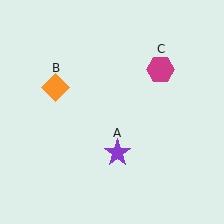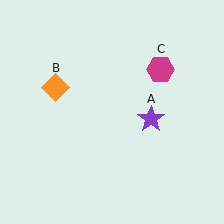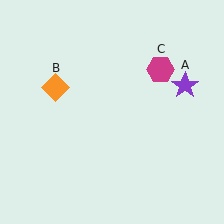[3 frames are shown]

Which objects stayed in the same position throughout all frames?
Orange diamond (object B) and magenta hexagon (object C) remained stationary.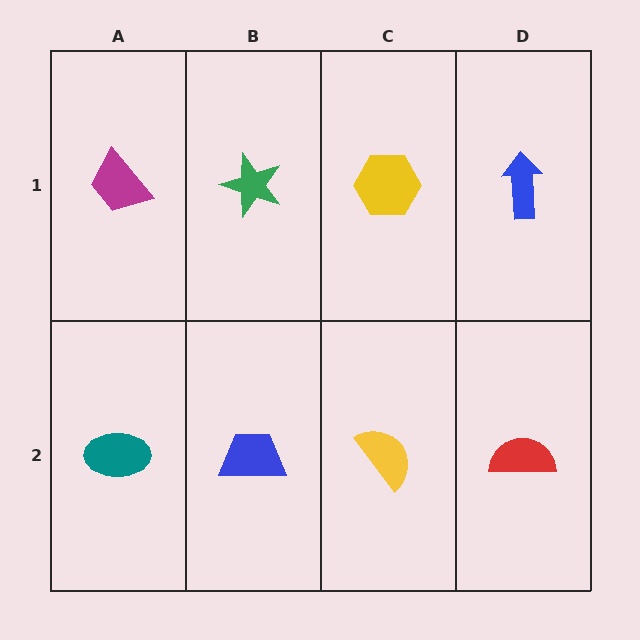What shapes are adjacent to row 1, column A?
A teal ellipse (row 2, column A), a green star (row 1, column B).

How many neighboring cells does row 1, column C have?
3.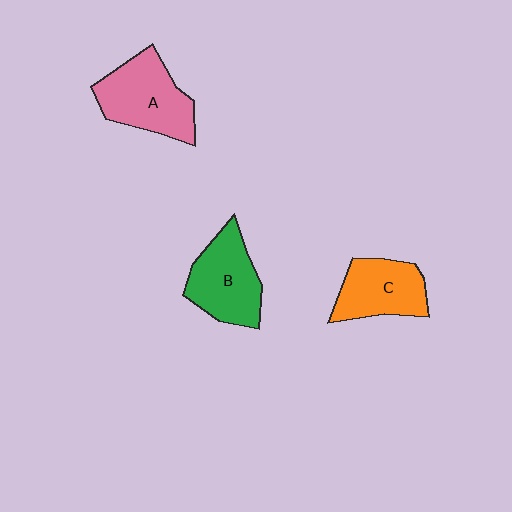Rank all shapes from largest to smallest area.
From largest to smallest: A (pink), B (green), C (orange).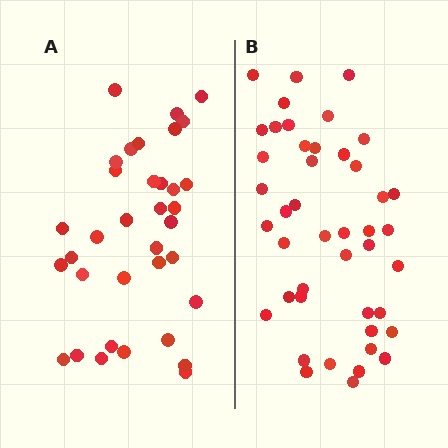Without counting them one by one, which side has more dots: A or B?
Region B (the right region) has more dots.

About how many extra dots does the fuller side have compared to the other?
Region B has roughly 8 or so more dots than region A.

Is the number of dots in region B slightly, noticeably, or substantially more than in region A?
Region B has noticeably more, but not dramatically so. The ratio is roughly 1.3 to 1.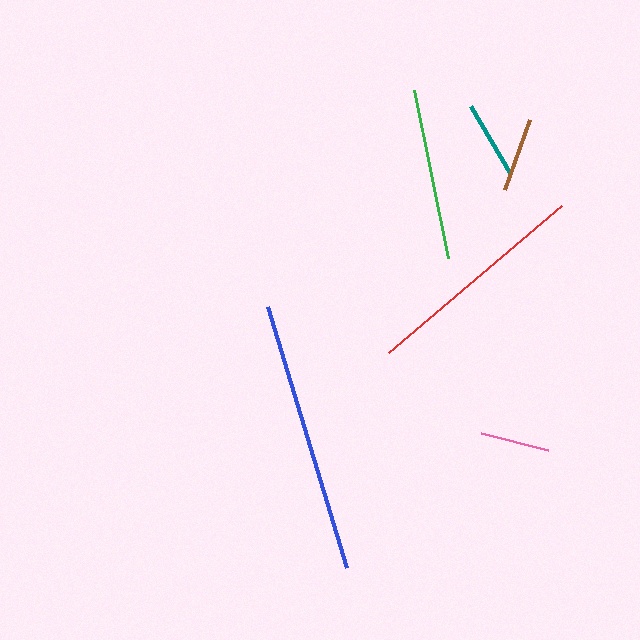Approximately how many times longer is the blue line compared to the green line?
The blue line is approximately 1.6 times the length of the green line.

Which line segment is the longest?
The blue line is the longest at approximately 272 pixels.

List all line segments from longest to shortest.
From longest to shortest: blue, red, green, teal, brown, pink.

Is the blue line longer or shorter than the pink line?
The blue line is longer than the pink line.